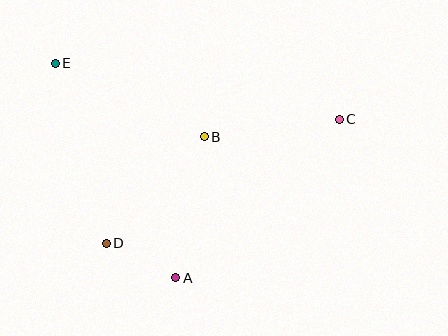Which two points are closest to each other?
Points A and D are closest to each other.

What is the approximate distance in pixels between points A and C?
The distance between A and C is approximately 228 pixels.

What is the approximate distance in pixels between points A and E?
The distance between A and E is approximately 246 pixels.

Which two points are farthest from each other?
Points C and E are farthest from each other.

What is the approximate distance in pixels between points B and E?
The distance between B and E is approximately 166 pixels.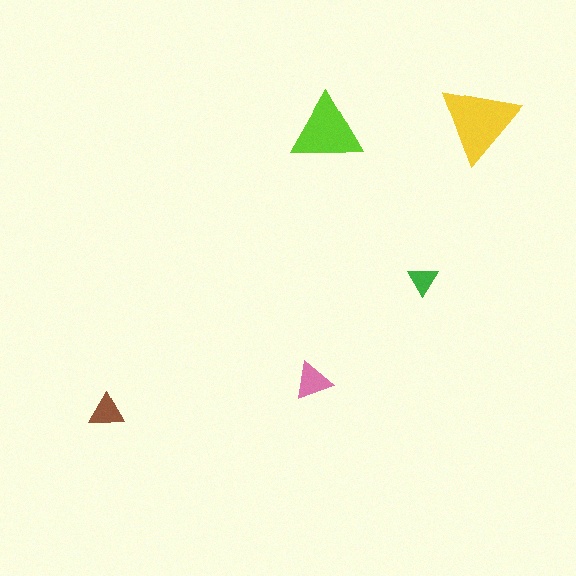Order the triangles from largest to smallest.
the yellow one, the lime one, the pink one, the brown one, the green one.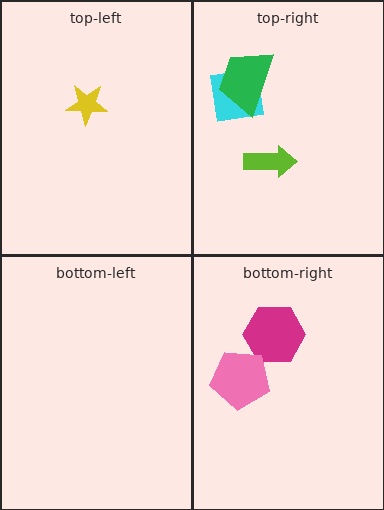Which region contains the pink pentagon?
The bottom-right region.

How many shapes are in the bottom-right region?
2.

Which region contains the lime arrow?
The top-right region.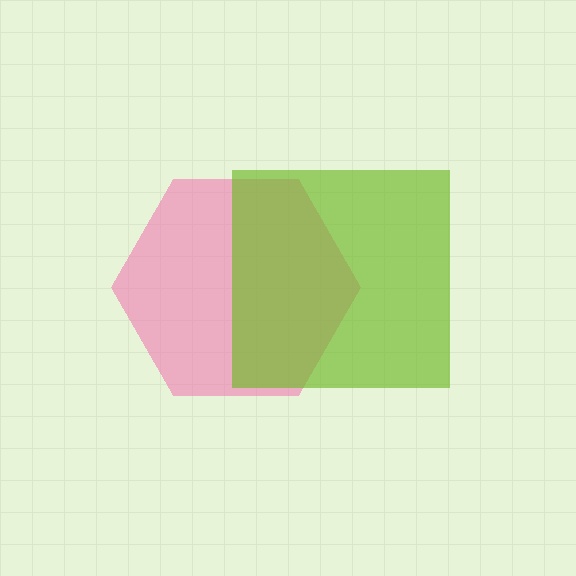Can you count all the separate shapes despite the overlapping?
Yes, there are 2 separate shapes.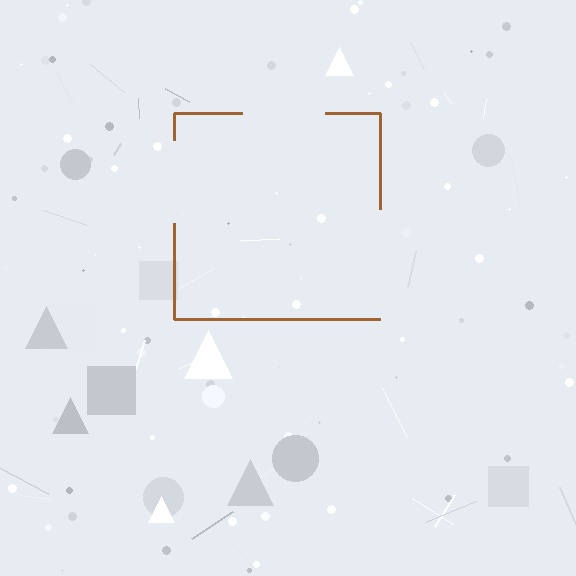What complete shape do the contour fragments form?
The contour fragments form a square.